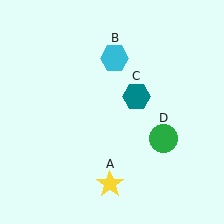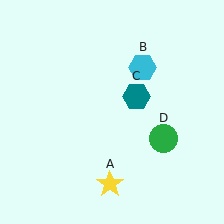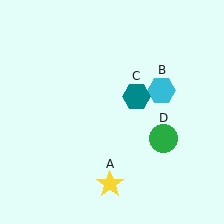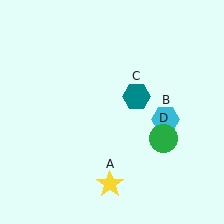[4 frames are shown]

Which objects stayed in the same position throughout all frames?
Yellow star (object A) and teal hexagon (object C) and green circle (object D) remained stationary.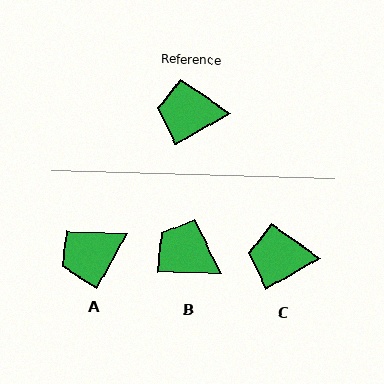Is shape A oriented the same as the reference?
No, it is off by about 32 degrees.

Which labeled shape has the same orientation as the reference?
C.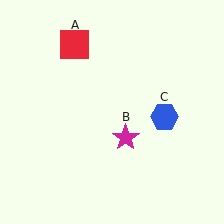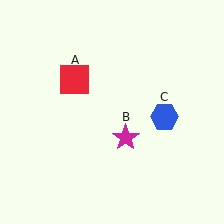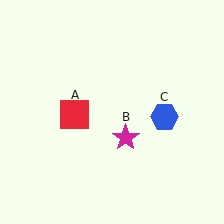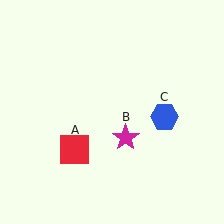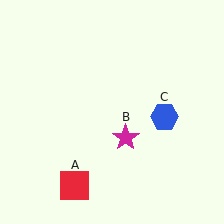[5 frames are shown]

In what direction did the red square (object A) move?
The red square (object A) moved down.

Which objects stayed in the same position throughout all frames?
Magenta star (object B) and blue hexagon (object C) remained stationary.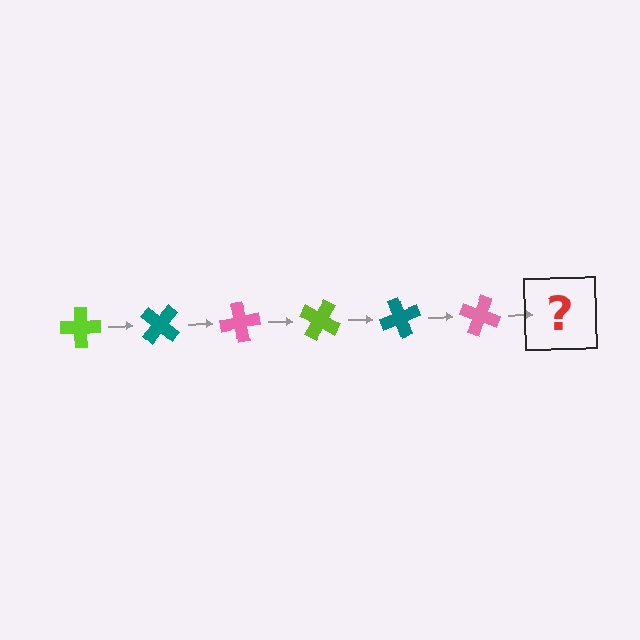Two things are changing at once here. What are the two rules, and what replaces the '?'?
The two rules are that it rotates 40 degrees each step and the color cycles through lime, teal, and pink. The '?' should be a lime cross, rotated 240 degrees from the start.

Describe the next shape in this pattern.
It should be a lime cross, rotated 240 degrees from the start.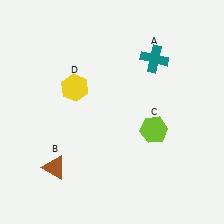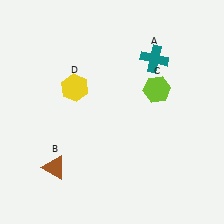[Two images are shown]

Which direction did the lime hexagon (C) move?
The lime hexagon (C) moved up.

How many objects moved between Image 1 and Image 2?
1 object moved between the two images.